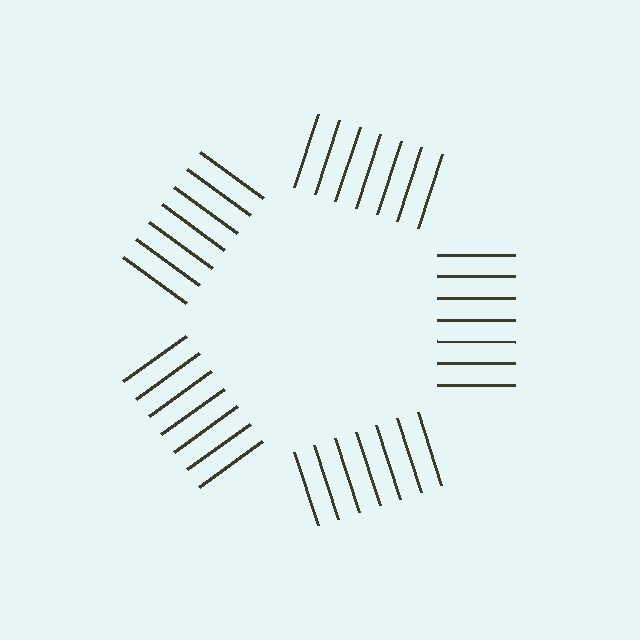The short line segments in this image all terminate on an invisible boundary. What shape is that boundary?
An illusory pentagon — the line segments terminate on its edges but no continuous stroke is drawn.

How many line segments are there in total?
35 — 7 along each of the 5 edges.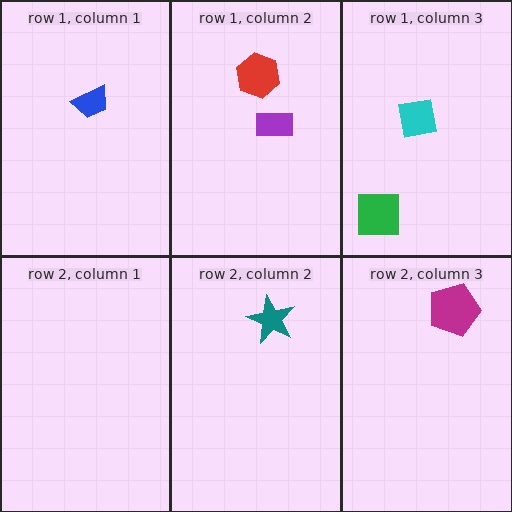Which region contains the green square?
The row 1, column 3 region.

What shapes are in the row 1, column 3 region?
The cyan square, the green square.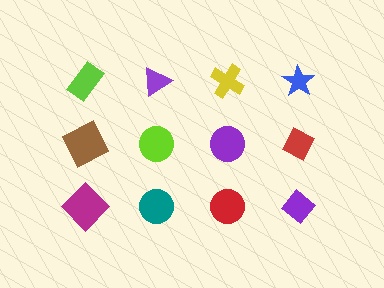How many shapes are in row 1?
4 shapes.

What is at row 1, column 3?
A yellow cross.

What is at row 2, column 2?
A lime circle.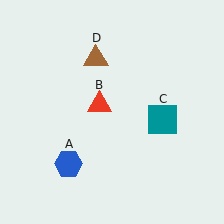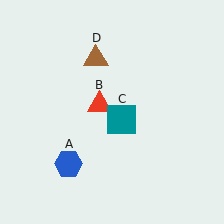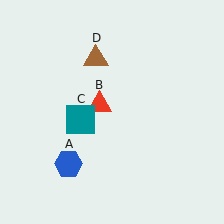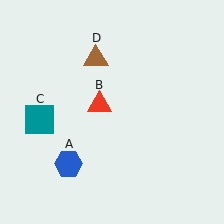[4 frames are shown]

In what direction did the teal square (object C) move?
The teal square (object C) moved left.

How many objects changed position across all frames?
1 object changed position: teal square (object C).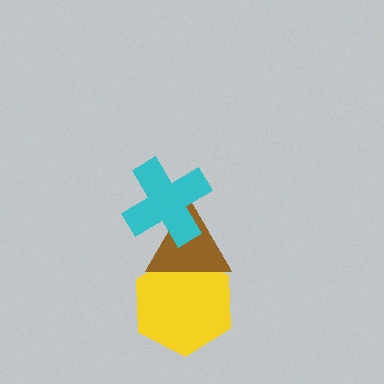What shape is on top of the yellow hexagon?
The brown triangle is on top of the yellow hexagon.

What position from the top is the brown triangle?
The brown triangle is 2nd from the top.